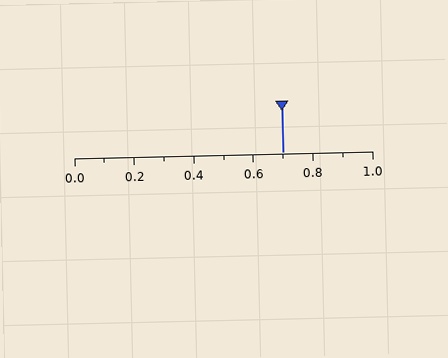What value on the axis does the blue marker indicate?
The marker indicates approximately 0.7.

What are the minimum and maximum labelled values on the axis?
The axis runs from 0.0 to 1.0.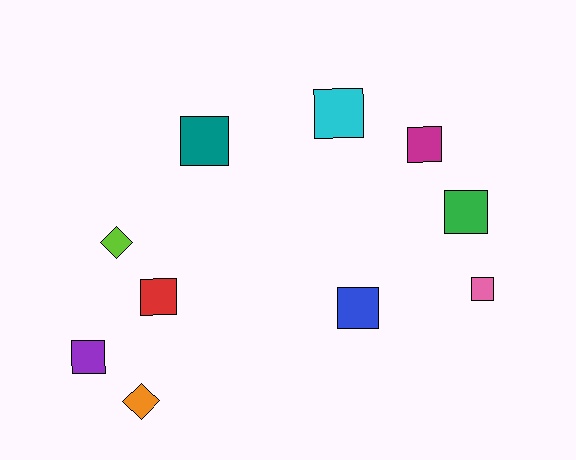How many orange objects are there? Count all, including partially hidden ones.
There is 1 orange object.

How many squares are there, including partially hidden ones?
There are 8 squares.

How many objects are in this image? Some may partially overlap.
There are 10 objects.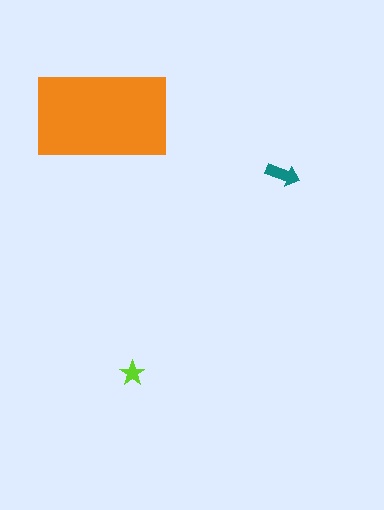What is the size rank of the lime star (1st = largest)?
3rd.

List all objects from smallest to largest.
The lime star, the teal arrow, the orange rectangle.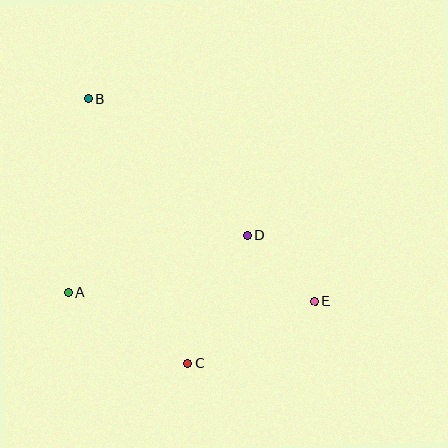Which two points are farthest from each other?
Points B and E are farthest from each other.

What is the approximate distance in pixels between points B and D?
The distance between B and D is approximately 210 pixels.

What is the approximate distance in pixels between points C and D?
The distance between C and D is approximately 141 pixels.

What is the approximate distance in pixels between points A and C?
The distance between A and C is approximately 139 pixels.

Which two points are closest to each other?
Points D and E are closest to each other.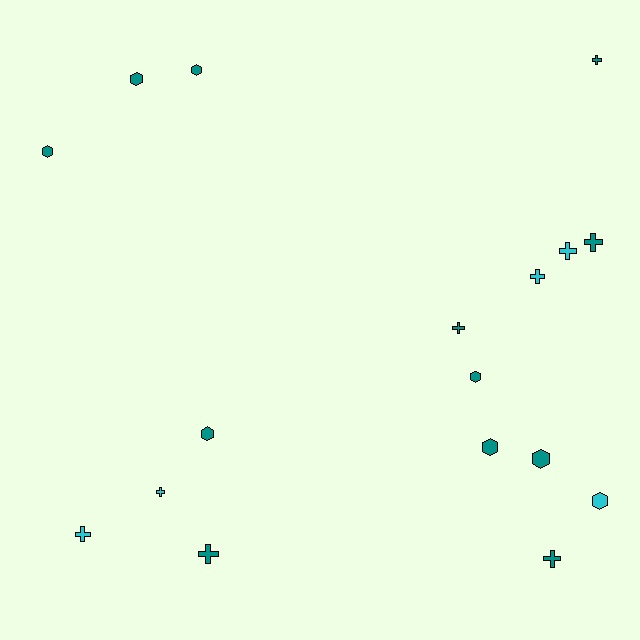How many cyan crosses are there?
There are 4 cyan crosses.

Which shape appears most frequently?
Cross, with 9 objects.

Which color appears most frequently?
Teal, with 12 objects.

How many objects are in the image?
There are 17 objects.